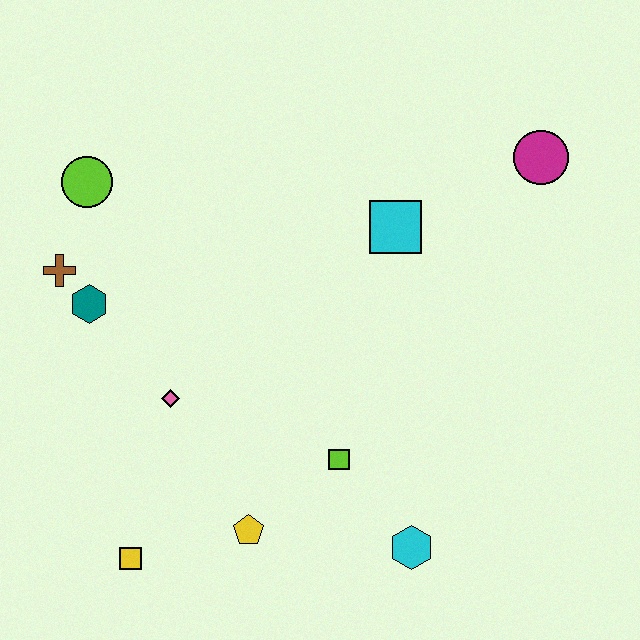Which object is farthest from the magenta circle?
The yellow square is farthest from the magenta circle.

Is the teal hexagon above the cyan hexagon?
Yes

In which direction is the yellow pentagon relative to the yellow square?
The yellow pentagon is to the right of the yellow square.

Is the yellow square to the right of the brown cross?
Yes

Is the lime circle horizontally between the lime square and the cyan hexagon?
No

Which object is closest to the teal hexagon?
The brown cross is closest to the teal hexagon.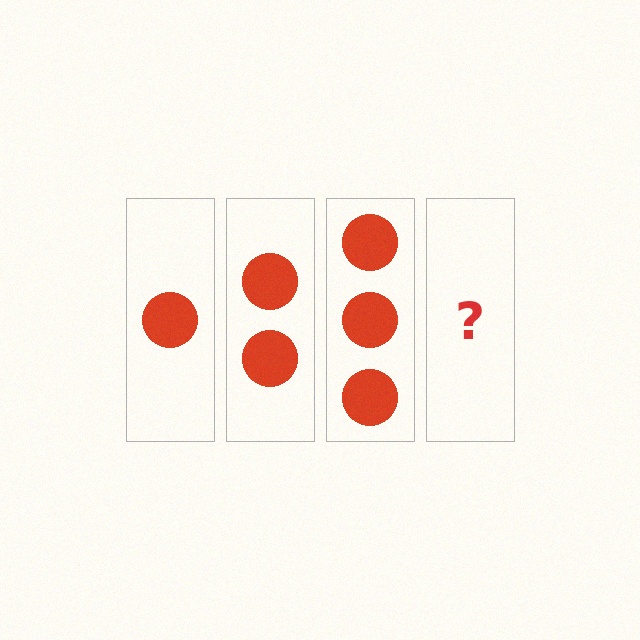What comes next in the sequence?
The next element should be 4 circles.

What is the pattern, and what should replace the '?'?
The pattern is that each step adds one more circle. The '?' should be 4 circles.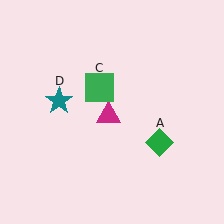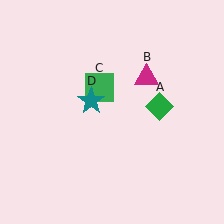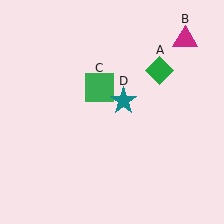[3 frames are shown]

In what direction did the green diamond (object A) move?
The green diamond (object A) moved up.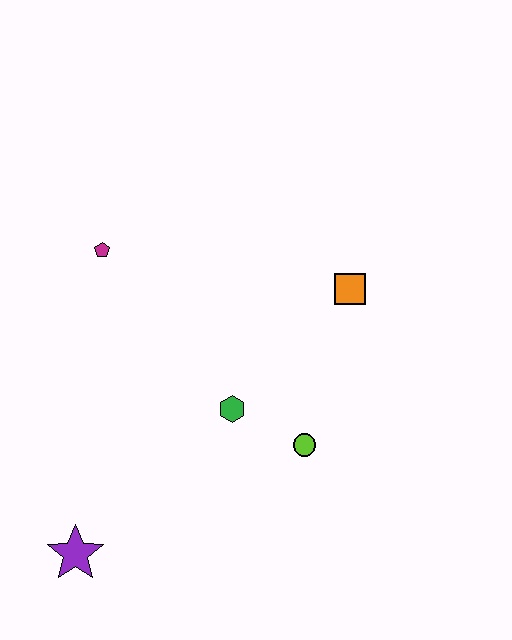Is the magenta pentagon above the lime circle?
Yes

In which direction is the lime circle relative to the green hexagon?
The lime circle is to the right of the green hexagon.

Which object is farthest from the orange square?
The purple star is farthest from the orange square.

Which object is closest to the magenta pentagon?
The green hexagon is closest to the magenta pentagon.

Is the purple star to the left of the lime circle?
Yes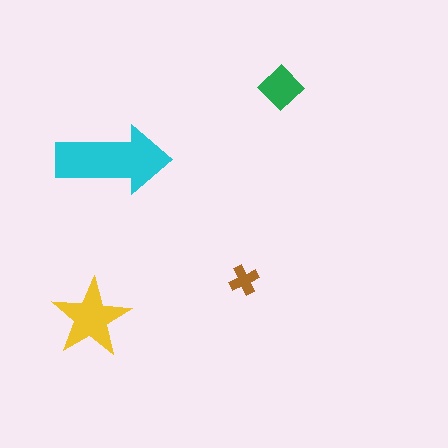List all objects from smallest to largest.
The brown cross, the green diamond, the yellow star, the cyan arrow.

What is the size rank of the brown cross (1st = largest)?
4th.